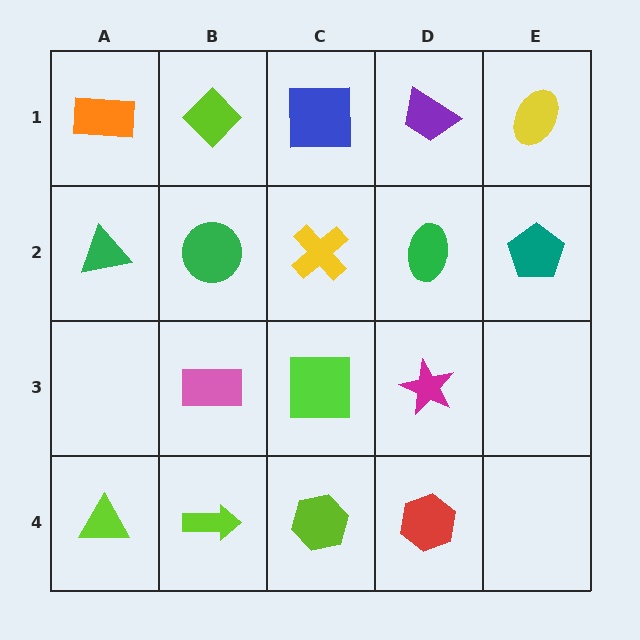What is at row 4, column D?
A red hexagon.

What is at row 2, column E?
A teal pentagon.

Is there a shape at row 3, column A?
No, that cell is empty.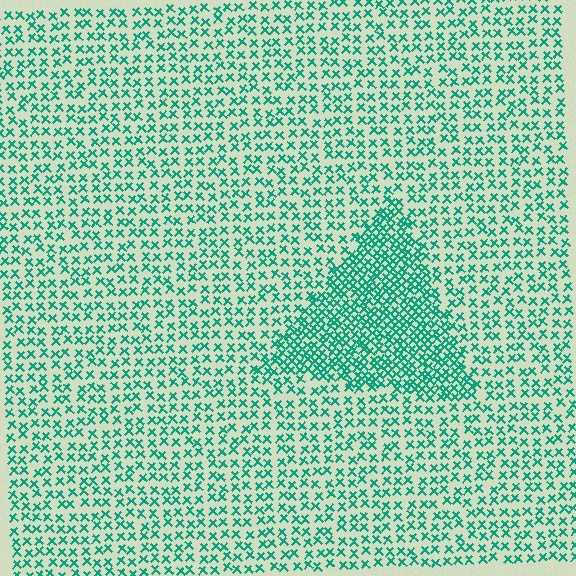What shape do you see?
I see a triangle.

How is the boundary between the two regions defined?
The boundary is defined by a change in element density (approximately 2.1x ratio). All elements are the same color, size, and shape.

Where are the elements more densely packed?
The elements are more densely packed inside the triangle boundary.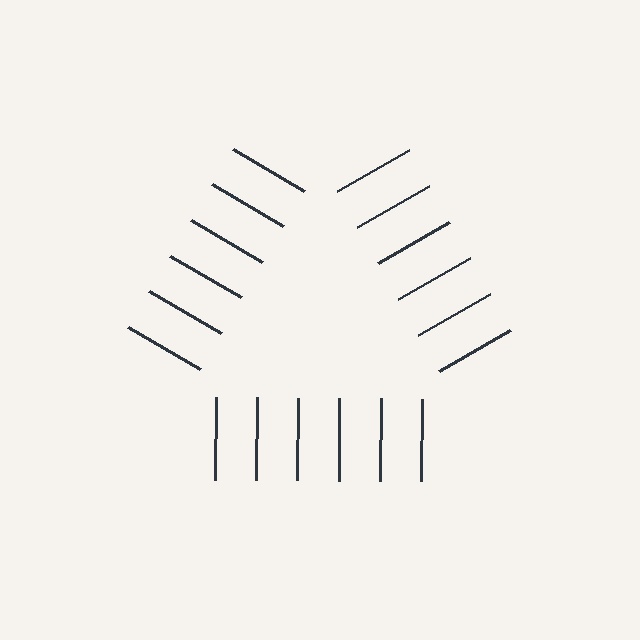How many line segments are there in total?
18 — 6 along each of the 3 edges.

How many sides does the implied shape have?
3 sides — the line-ends trace a triangle.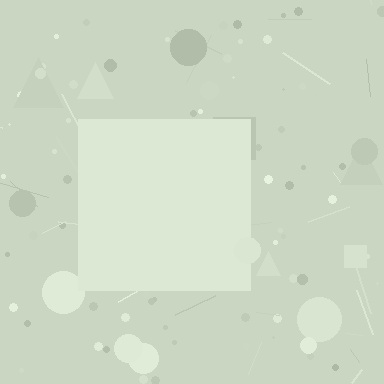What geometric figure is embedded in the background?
A square is embedded in the background.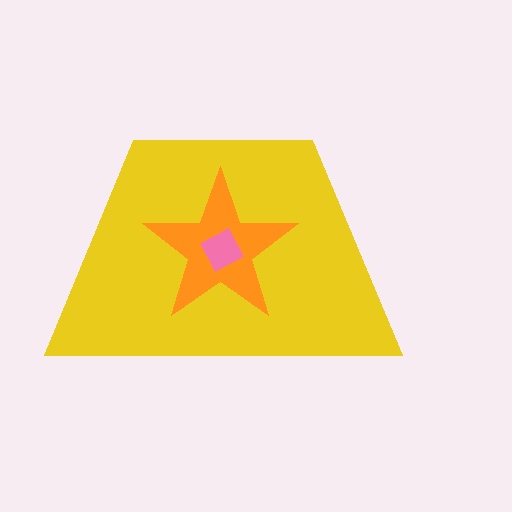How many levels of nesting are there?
3.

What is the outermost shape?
The yellow trapezoid.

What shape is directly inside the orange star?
The pink square.